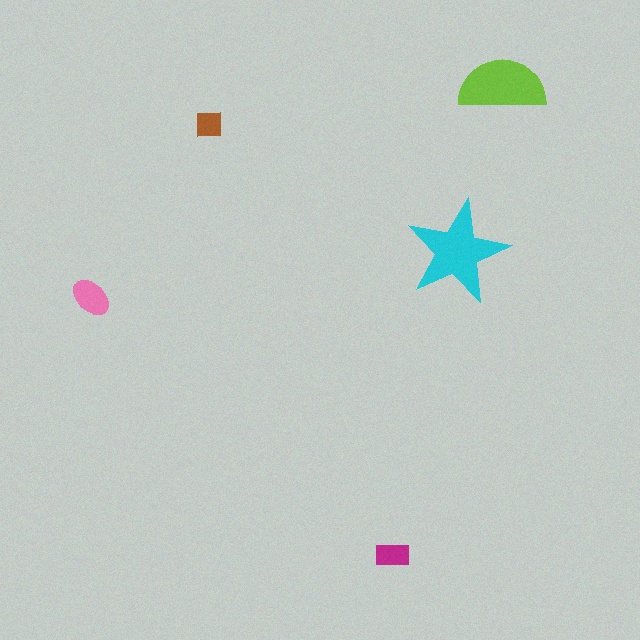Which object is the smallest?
The brown square.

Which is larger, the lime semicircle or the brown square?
The lime semicircle.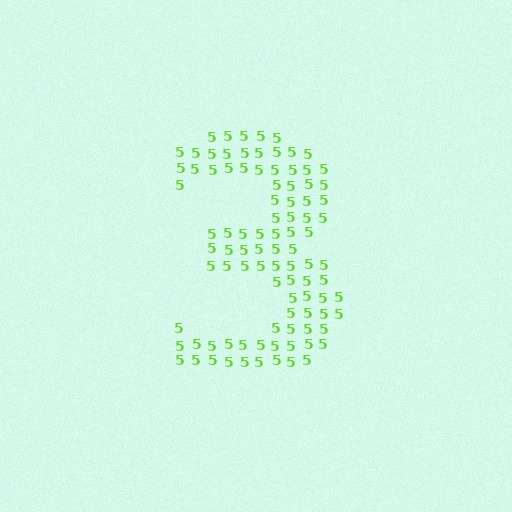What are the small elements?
The small elements are digit 5's.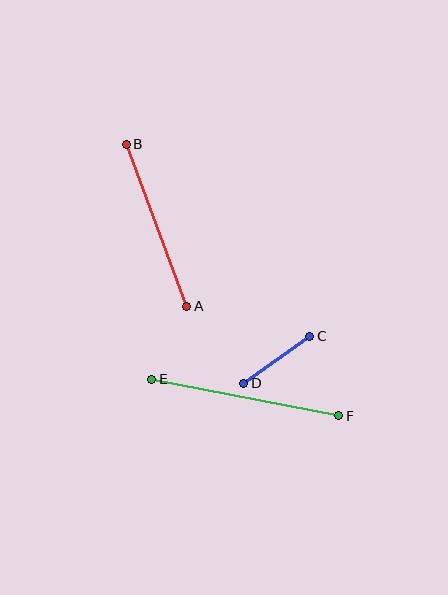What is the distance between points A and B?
The distance is approximately 173 pixels.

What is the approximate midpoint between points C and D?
The midpoint is at approximately (277, 360) pixels.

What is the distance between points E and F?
The distance is approximately 191 pixels.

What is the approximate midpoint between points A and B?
The midpoint is at approximately (156, 225) pixels.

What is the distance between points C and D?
The distance is approximately 81 pixels.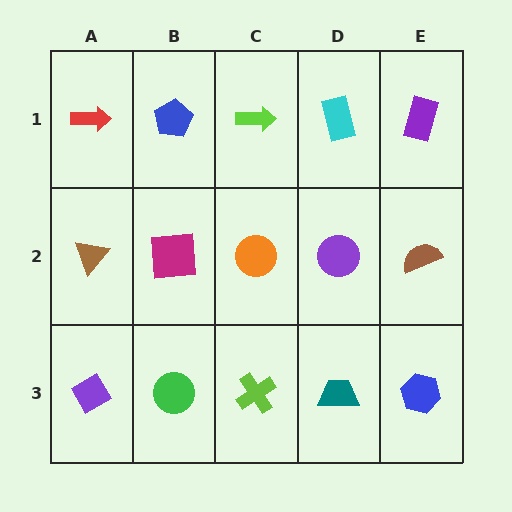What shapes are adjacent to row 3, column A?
A brown triangle (row 2, column A), a green circle (row 3, column B).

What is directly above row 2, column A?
A red arrow.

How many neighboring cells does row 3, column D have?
3.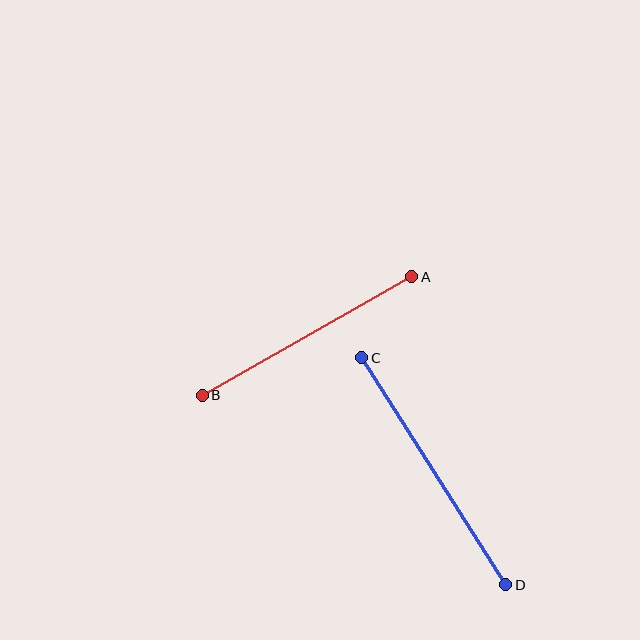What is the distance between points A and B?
The distance is approximately 240 pixels.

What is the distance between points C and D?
The distance is approximately 268 pixels.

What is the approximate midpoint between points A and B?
The midpoint is at approximately (307, 336) pixels.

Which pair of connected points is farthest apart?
Points C and D are farthest apart.